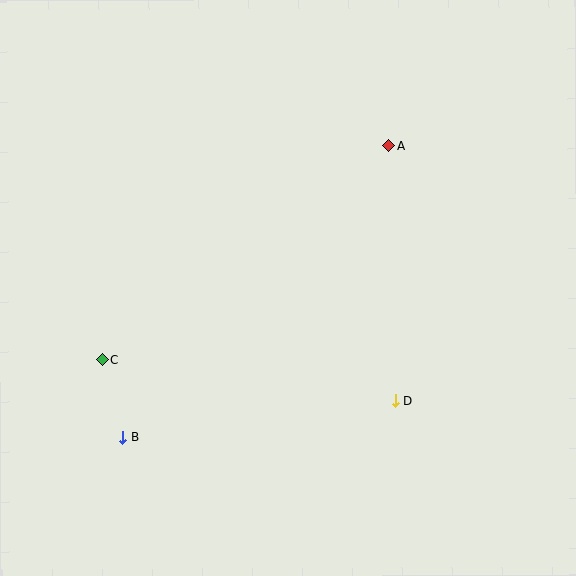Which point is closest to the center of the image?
Point D at (395, 401) is closest to the center.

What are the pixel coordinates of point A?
Point A is at (389, 146).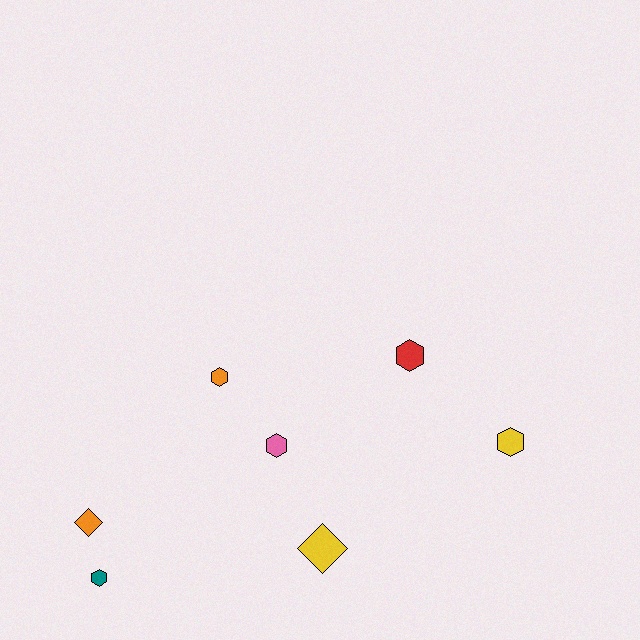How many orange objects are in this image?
There are 2 orange objects.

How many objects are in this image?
There are 7 objects.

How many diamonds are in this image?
There are 2 diamonds.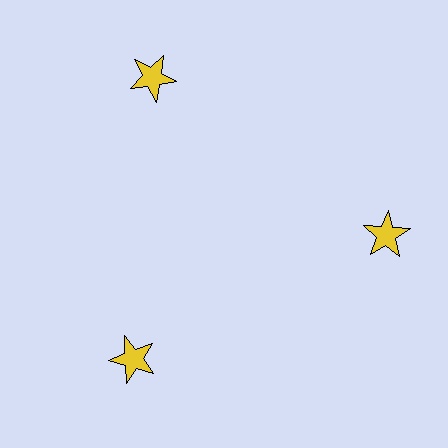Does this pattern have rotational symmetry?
Yes, this pattern has 3-fold rotational symmetry. It looks the same after rotating 120 degrees around the center.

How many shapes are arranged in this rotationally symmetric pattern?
There are 3 shapes, arranged in 3 groups of 1.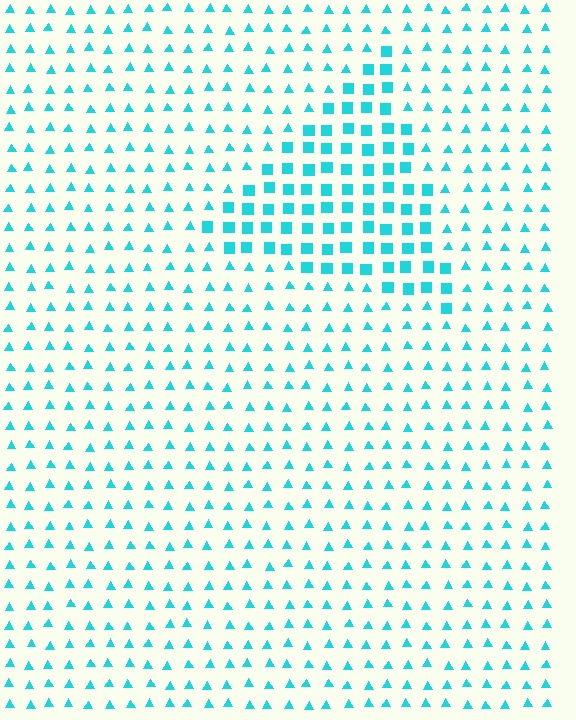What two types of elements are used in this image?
The image uses squares inside the triangle region and triangles outside it.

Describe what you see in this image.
The image is filled with small cyan elements arranged in a uniform grid. A triangle-shaped region contains squares, while the surrounding area contains triangles. The boundary is defined purely by the change in element shape.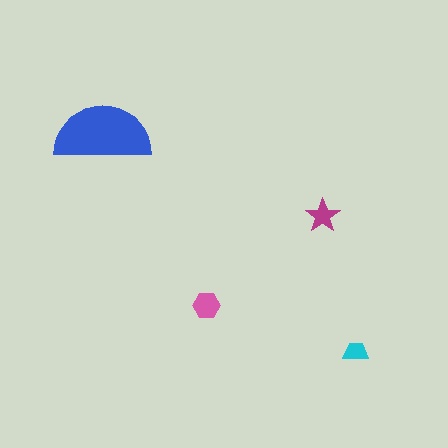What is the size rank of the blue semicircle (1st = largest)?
1st.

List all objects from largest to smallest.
The blue semicircle, the pink hexagon, the magenta star, the cyan trapezoid.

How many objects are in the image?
There are 4 objects in the image.